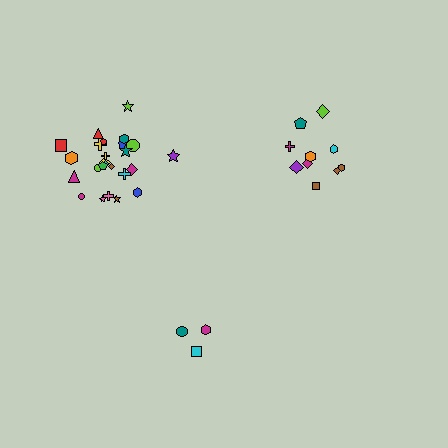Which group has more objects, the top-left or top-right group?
The top-left group.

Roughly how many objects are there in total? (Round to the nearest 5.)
Roughly 40 objects in total.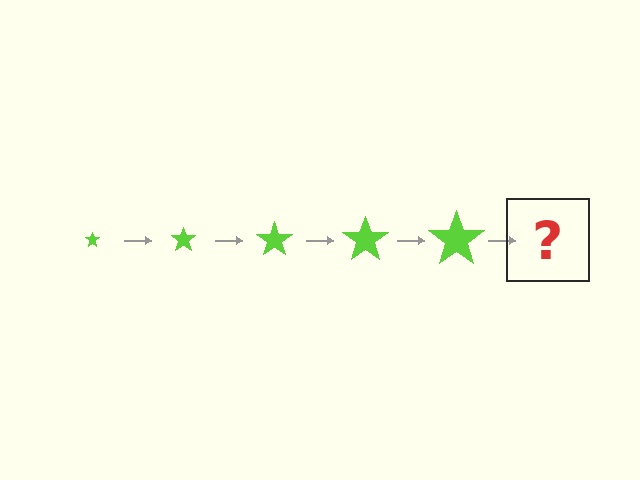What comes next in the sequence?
The next element should be a lime star, larger than the previous one.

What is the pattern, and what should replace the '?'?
The pattern is that the star gets progressively larger each step. The '?' should be a lime star, larger than the previous one.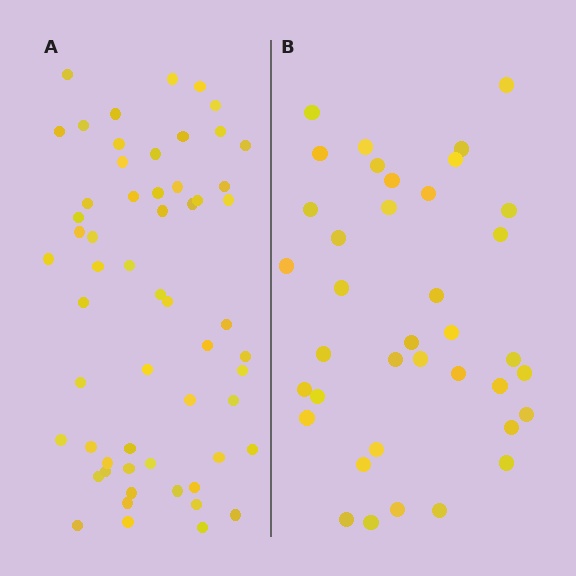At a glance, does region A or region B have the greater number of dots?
Region A (the left region) has more dots.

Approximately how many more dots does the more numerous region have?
Region A has approximately 20 more dots than region B.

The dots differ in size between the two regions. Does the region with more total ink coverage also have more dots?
No. Region B has more total ink coverage because its dots are larger, but region A actually contains more individual dots. Total area can be misleading — the number of items is what matters here.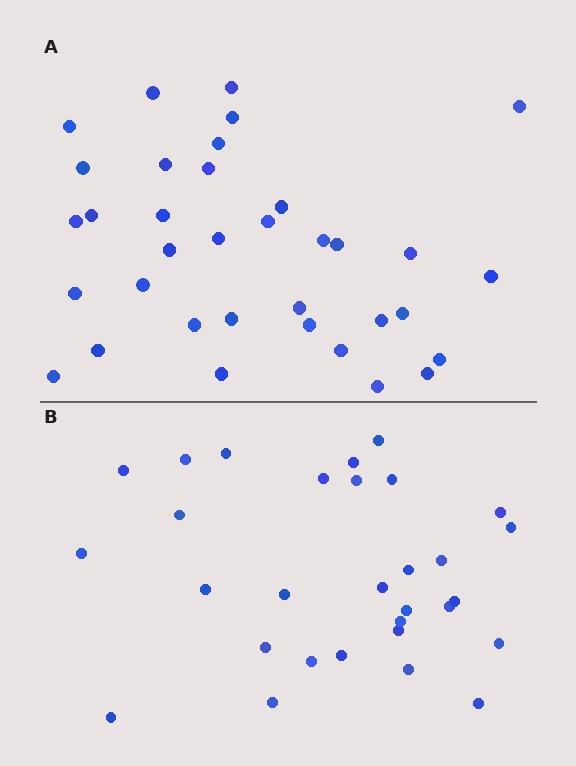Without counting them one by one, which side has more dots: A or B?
Region A (the top region) has more dots.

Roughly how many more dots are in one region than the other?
Region A has about 5 more dots than region B.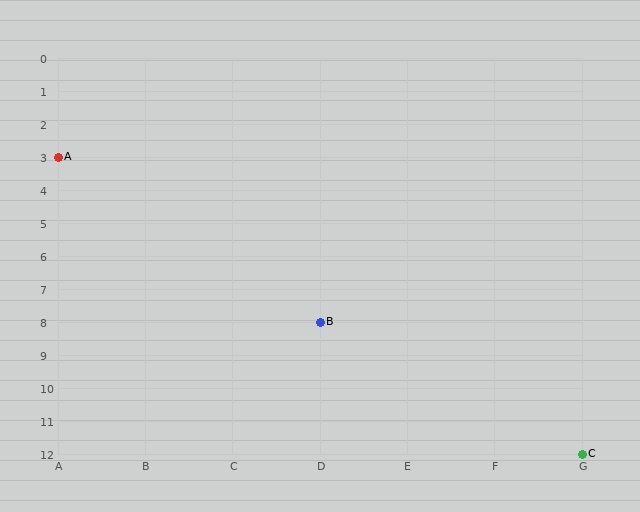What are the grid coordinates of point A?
Point A is at grid coordinates (A, 3).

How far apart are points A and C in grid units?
Points A and C are 6 columns and 9 rows apart (about 10.8 grid units diagonally).